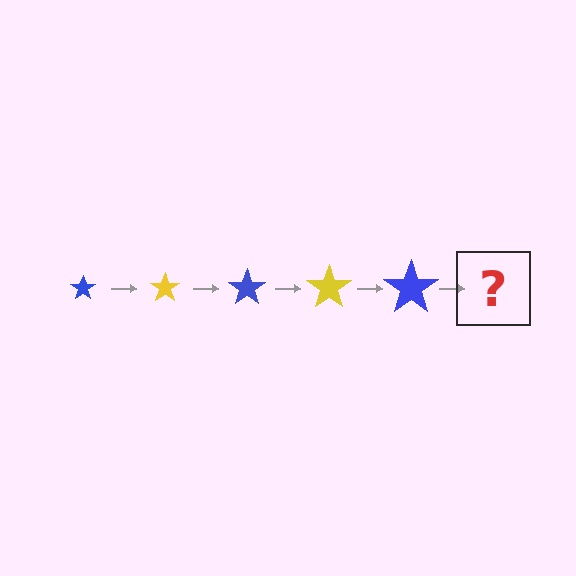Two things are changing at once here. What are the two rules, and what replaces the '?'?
The two rules are that the star grows larger each step and the color cycles through blue and yellow. The '?' should be a yellow star, larger than the previous one.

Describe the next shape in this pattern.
It should be a yellow star, larger than the previous one.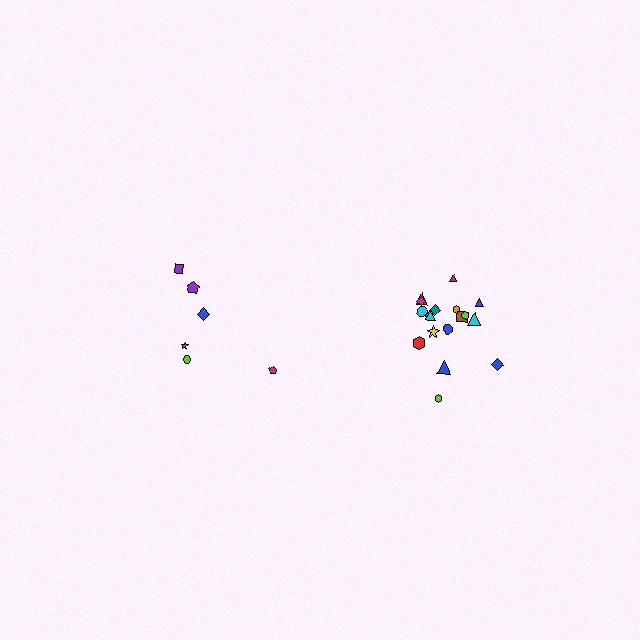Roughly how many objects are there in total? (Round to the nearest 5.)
Roughly 25 objects in total.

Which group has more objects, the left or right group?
The right group.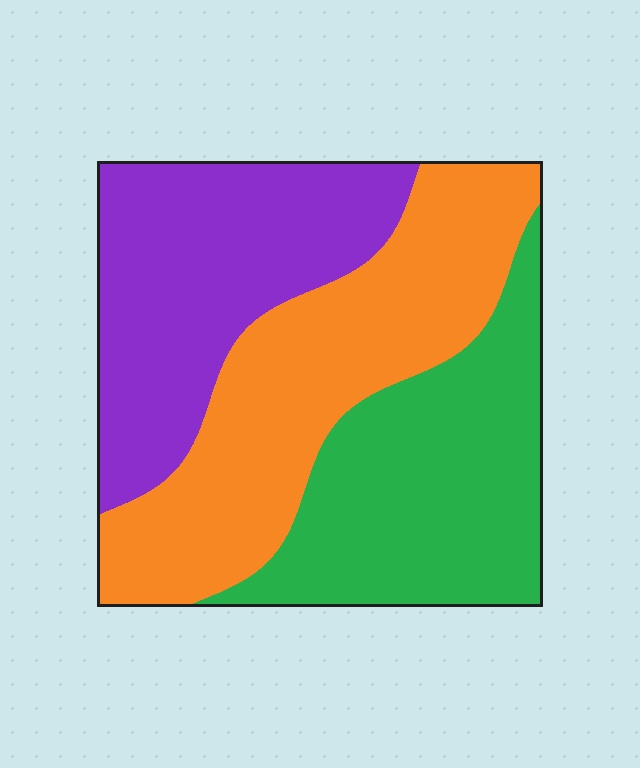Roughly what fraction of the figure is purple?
Purple takes up about one third (1/3) of the figure.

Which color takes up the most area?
Orange, at roughly 35%.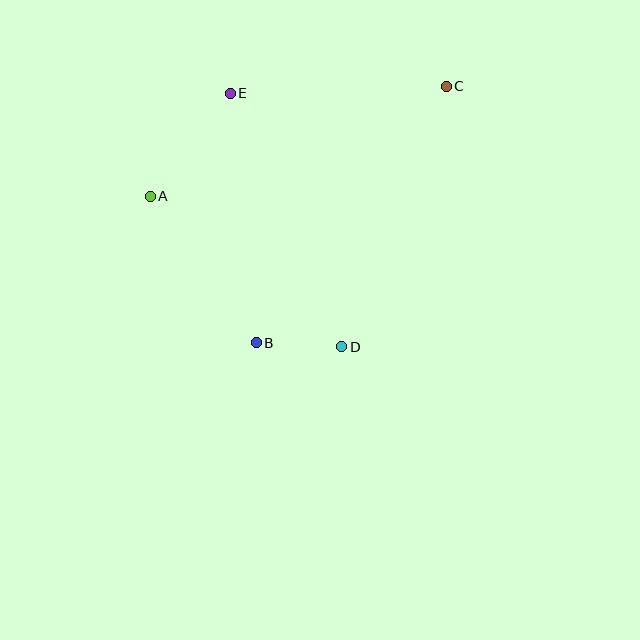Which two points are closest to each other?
Points B and D are closest to each other.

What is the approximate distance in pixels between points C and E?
The distance between C and E is approximately 216 pixels.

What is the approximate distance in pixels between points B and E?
The distance between B and E is approximately 251 pixels.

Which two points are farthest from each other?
Points B and C are farthest from each other.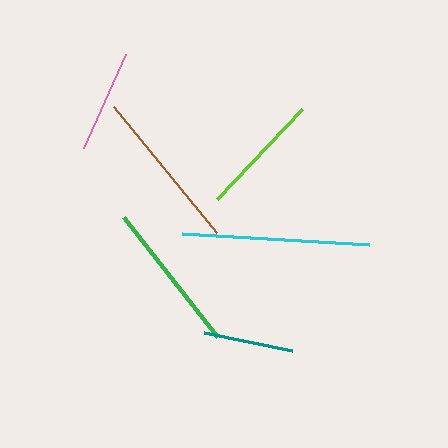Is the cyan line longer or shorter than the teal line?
The cyan line is longer than the teal line.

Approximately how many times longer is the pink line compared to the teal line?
The pink line is approximately 1.2 times the length of the teal line.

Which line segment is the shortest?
The teal line is the shortest at approximately 90 pixels.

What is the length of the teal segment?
The teal segment is approximately 90 pixels long.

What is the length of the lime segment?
The lime segment is approximately 124 pixels long.